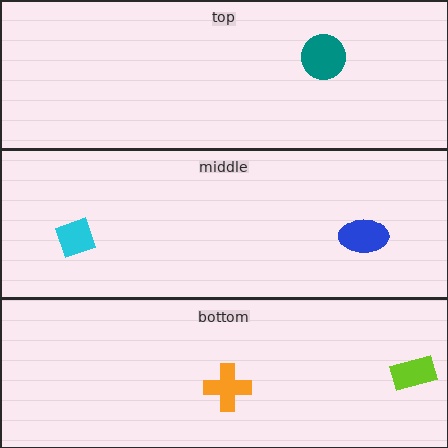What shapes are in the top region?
The teal circle.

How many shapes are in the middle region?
2.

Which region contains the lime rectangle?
The bottom region.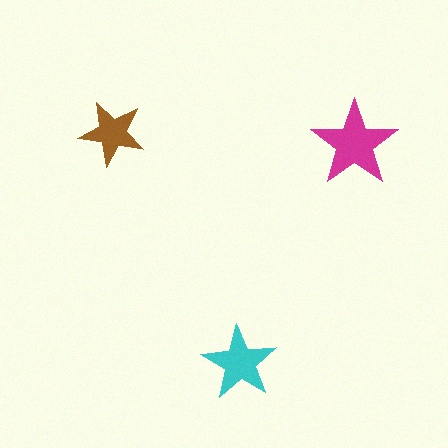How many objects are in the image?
There are 3 objects in the image.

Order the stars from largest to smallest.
the magenta one, the cyan one, the brown one.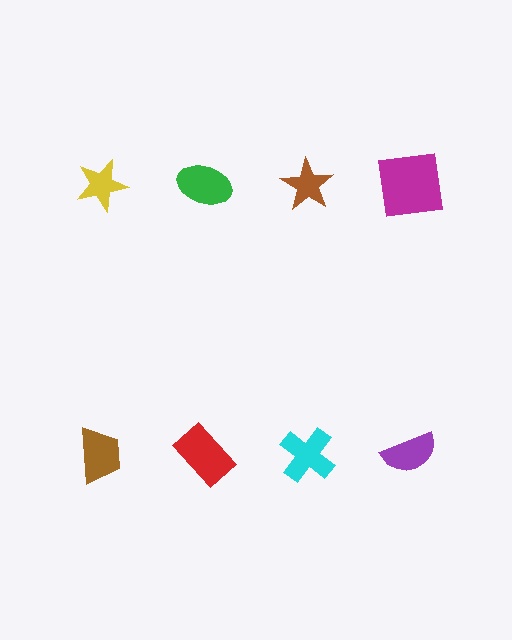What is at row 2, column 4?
A purple semicircle.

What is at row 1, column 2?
A green ellipse.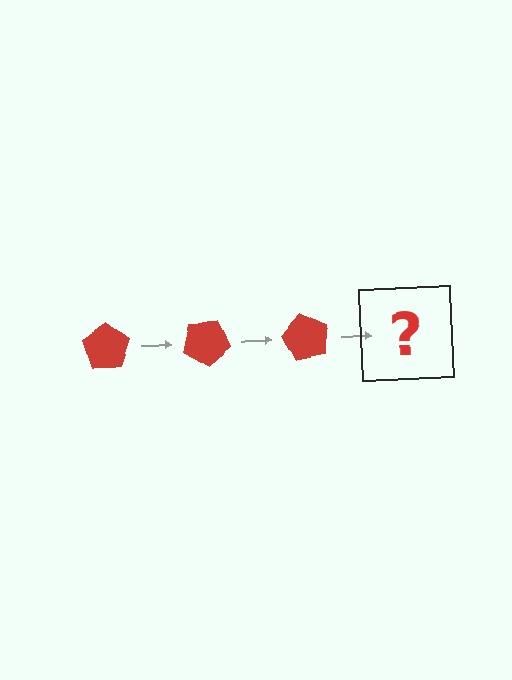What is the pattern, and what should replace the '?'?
The pattern is that the pentagon rotates 30 degrees each step. The '?' should be a red pentagon rotated 90 degrees.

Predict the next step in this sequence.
The next step is a red pentagon rotated 90 degrees.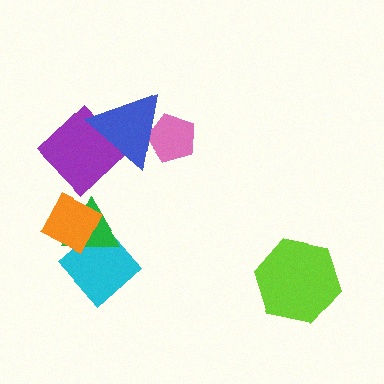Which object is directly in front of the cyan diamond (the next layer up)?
The green triangle is directly in front of the cyan diamond.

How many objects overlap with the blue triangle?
2 objects overlap with the blue triangle.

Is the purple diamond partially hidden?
Yes, it is partially covered by another shape.